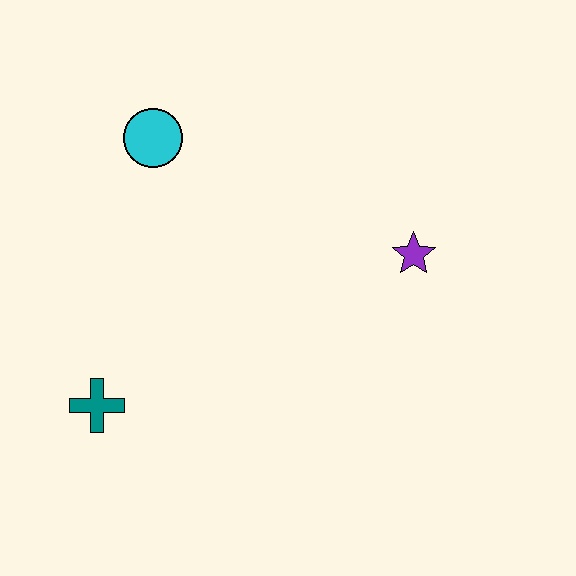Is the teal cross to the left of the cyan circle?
Yes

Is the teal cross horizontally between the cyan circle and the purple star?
No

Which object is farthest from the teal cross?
The purple star is farthest from the teal cross.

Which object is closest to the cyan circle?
The teal cross is closest to the cyan circle.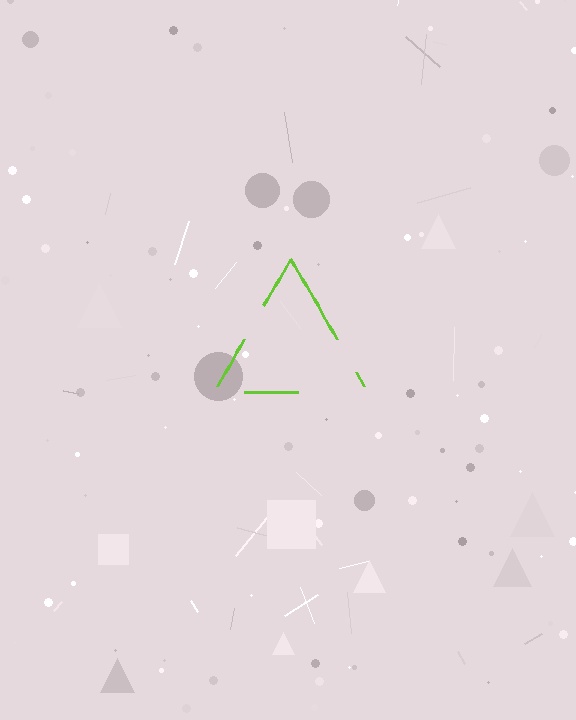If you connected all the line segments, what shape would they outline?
They would outline a triangle.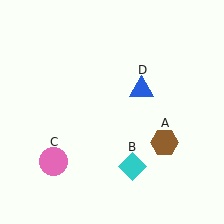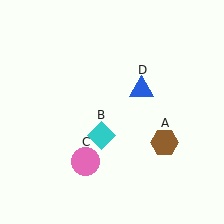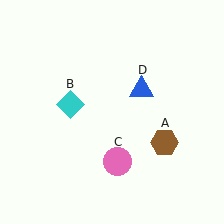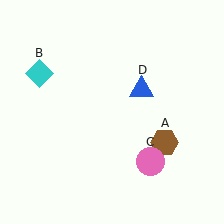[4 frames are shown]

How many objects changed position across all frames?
2 objects changed position: cyan diamond (object B), pink circle (object C).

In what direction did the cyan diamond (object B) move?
The cyan diamond (object B) moved up and to the left.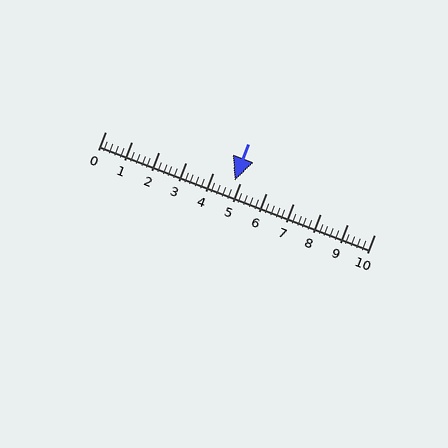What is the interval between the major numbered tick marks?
The major tick marks are spaced 1 units apart.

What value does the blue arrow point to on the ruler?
The blue arrow points to approximately 4.8.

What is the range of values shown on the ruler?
The ruler shows values from 0 to 10.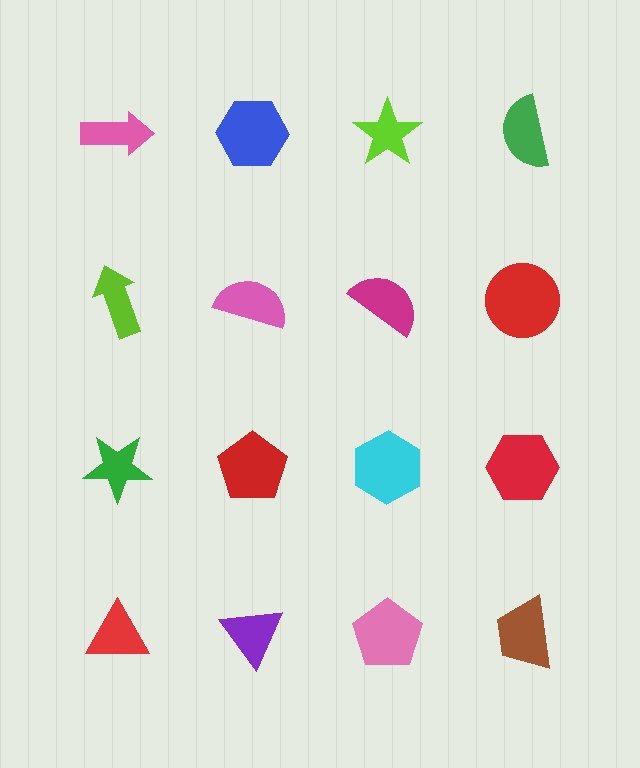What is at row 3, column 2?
A red pentagon.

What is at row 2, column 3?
A magenta semicircle.